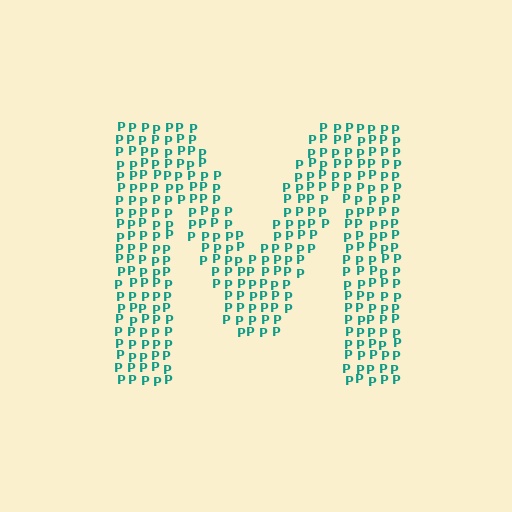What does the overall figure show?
The overall figure shows the letter M.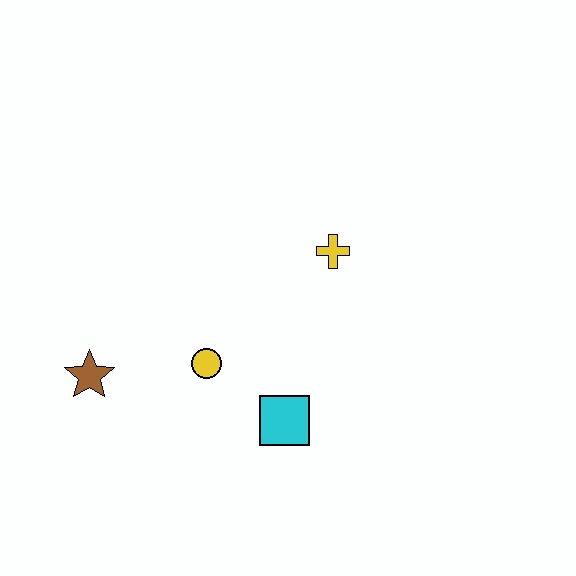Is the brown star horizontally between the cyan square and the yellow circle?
No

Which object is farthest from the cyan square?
The brown star is farthest from the cyan square.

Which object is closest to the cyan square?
The yellow circle is closest to the cyan square.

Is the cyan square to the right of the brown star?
Yes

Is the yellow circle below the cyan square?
No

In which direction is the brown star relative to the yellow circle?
The brown star is to the left of the yellow circle.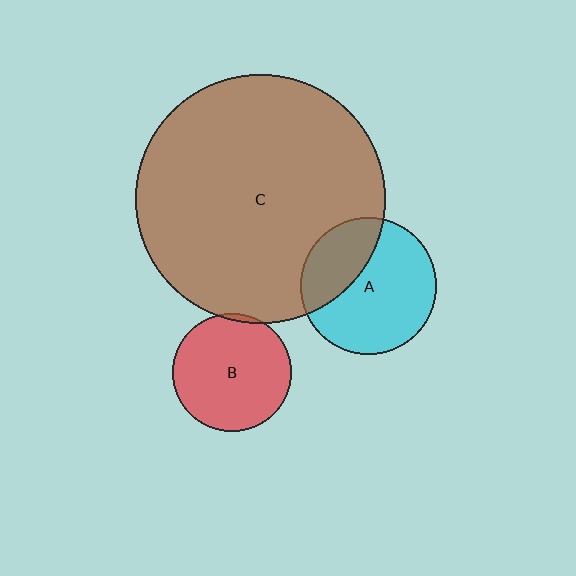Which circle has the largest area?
Circle C (brown).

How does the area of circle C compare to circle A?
Approximately 3.4 times.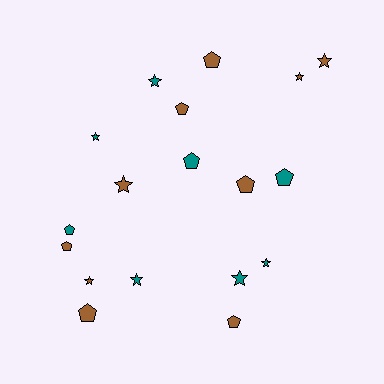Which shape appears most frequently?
Pentagon, with 9 objects.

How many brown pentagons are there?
There are 6 brown pentagons.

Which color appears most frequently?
Brown, with 10 objects.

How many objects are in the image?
There are 18 objects.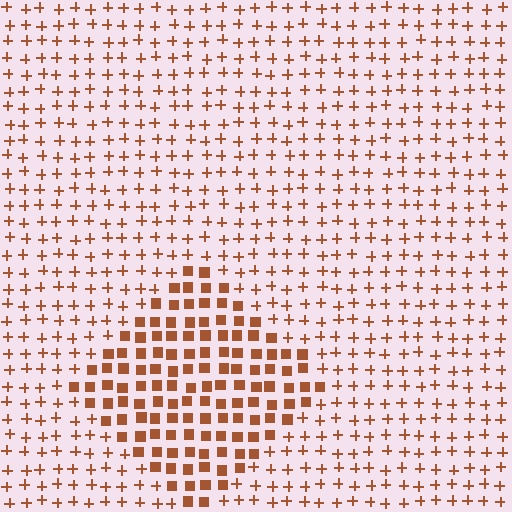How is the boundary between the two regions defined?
The boundary is defined by a change in element shape: squares inside vs. plus signs outside. All elements share the same color and spacing.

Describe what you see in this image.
The image is filled with small brown elements arranged in a uniform grid. A diamond-shaped region contains squares, while the surrounding area contains plus signs. The boundary is defined purely by the change in element shape.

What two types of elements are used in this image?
The image uses squares inside the diamond region and plus signs outside it.